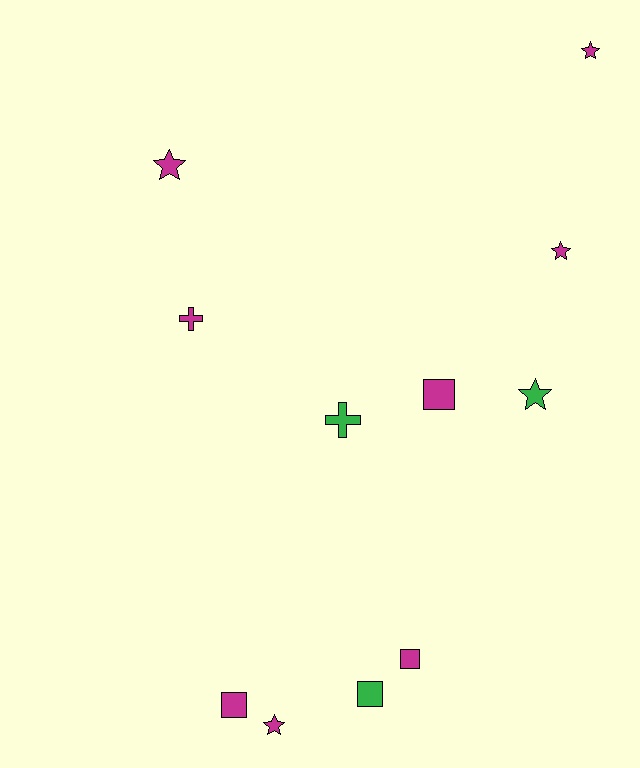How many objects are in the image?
There are 11 objects.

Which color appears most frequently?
Magenta, with 8 objects.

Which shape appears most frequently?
Star, with 5 objects.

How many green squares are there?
There is 1 green square.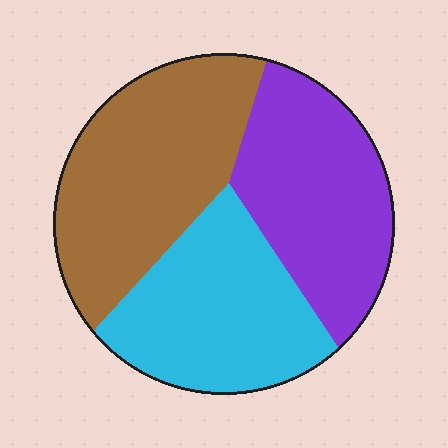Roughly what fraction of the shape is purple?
Purple takes up about one third (1/3) of the shape.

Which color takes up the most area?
Brown, at roughly 35%.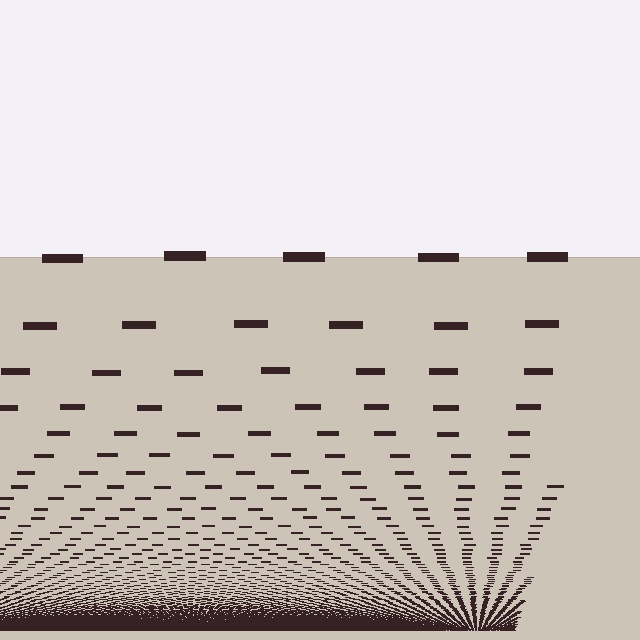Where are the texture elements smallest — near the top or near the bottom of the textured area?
Near the bottom.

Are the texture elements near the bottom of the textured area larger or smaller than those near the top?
Smaller. The gradient is inverted — elements near the bottom are smaller and denser.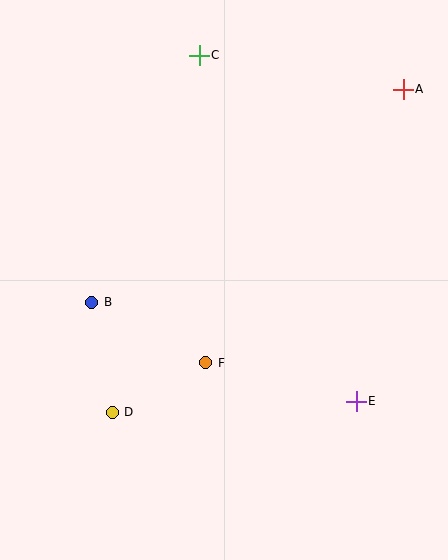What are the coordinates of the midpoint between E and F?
The midpoint between E and F is at (281, 382).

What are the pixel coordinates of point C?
Point C is at (199, 55).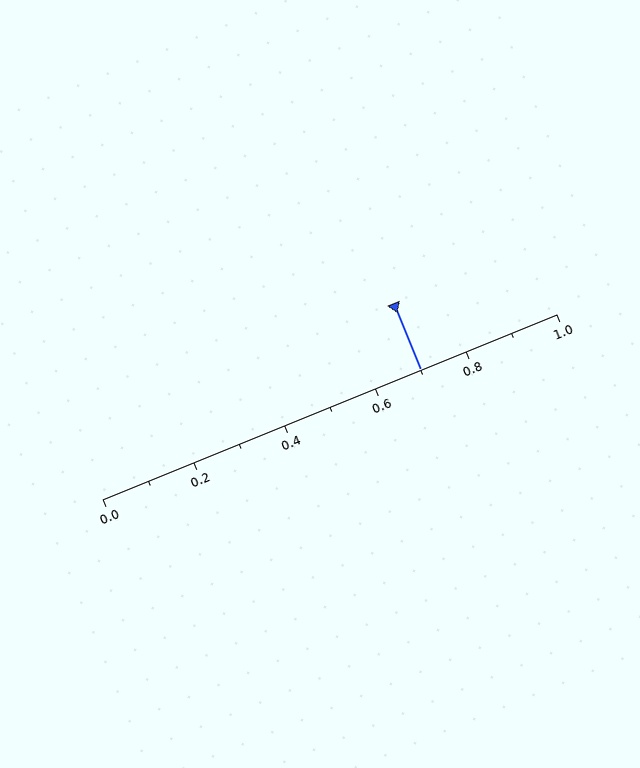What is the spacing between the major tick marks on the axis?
The major ticks are spaced 0.2 apart.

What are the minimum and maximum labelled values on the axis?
The axis runs from 0.0 to 1.0.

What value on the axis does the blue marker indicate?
The marker indicates approximately 0.7.